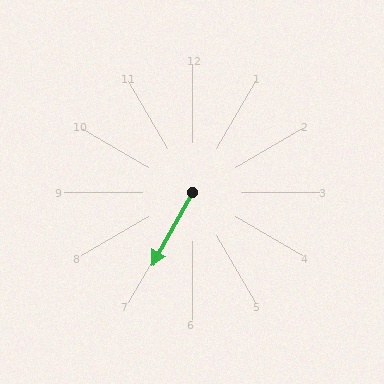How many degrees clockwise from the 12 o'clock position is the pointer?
Approximately 209 degrees.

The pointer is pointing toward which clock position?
Roughly 7 o'clock.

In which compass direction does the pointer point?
Southwest.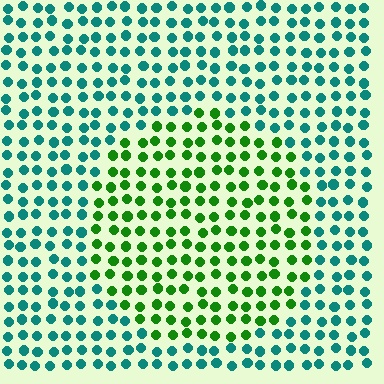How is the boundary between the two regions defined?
The boundary is defined purely by a slight shift in hue (about 57 degrees). Spacing, size, and orientation are identical on both sides.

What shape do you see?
I see a circle.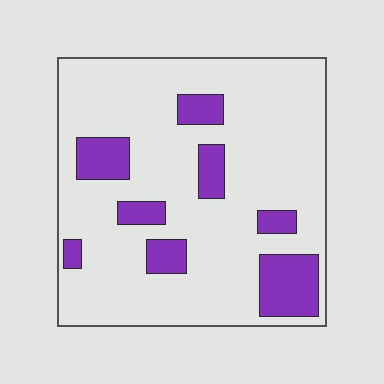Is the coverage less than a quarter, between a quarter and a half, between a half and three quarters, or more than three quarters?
Less than a quarter.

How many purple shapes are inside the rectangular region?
8.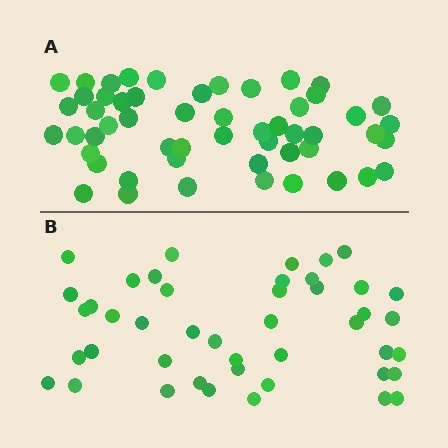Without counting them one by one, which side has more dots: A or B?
Region A (the top region) has more dots.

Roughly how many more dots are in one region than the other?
Region A has roughly 8 or so more dots than region B.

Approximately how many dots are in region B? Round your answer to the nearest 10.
About 40 dots. (The exact count is 44, which rounds to 40.)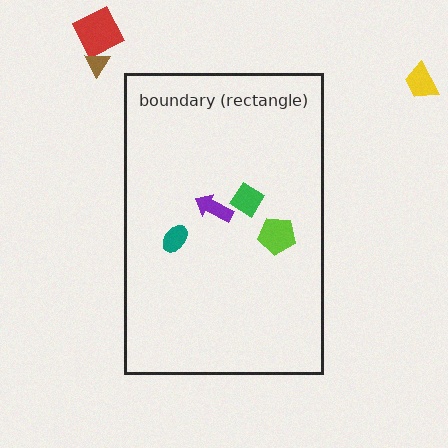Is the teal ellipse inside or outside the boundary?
Inside.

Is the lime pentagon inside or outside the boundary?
Inside.